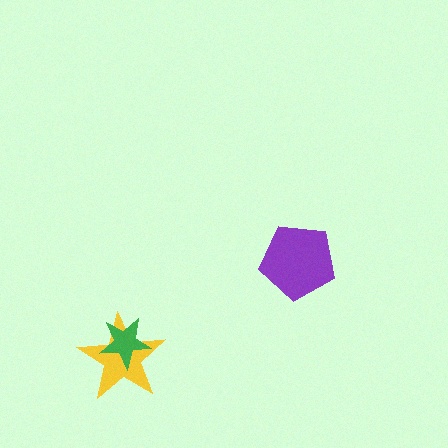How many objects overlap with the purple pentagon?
0 objects overlap with the purple pentagon.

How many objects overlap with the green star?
1 object overlaps with the green star.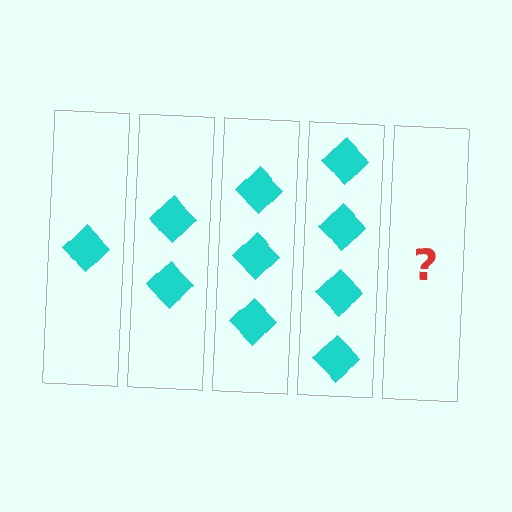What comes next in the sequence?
The next element should be 5 diamonds.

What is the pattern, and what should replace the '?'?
The pattern is that each step adds one more diamond. The '?' should be 5 diamonds.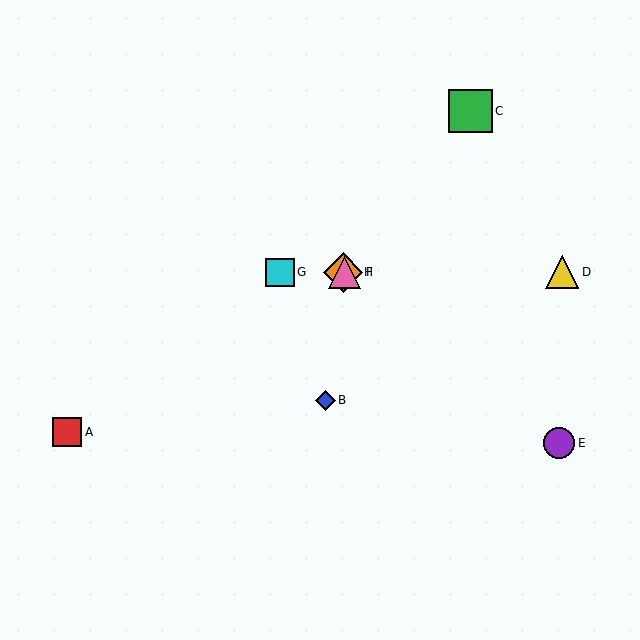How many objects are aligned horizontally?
4 objects (D, F, G, H) are aligned horizontally.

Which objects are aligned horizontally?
Objects D, F, G, H are aligned horizontally.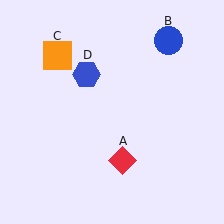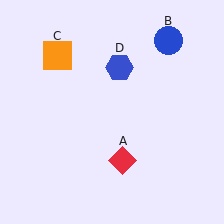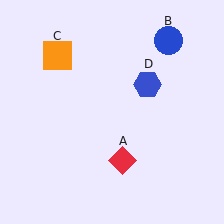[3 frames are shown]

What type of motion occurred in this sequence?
The blue hexagon (object D) rotated clockwise around the center of the scene.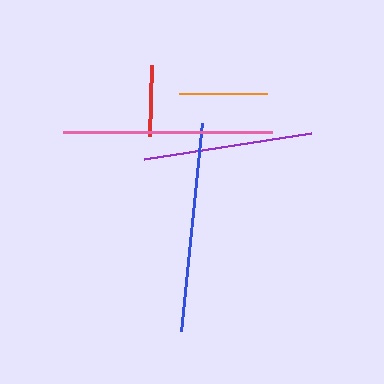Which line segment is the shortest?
The red line is the shortest at approximately 70 pixels.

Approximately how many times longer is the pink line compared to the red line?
The pink line is approximately 3.0 times the length of the red line.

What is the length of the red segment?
The red segment is approximately 70 pixels long.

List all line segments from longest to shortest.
From longest to shortest: blue, pink, purple, orange, red.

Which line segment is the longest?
The blue line is the longest at approximately 209 pixels.